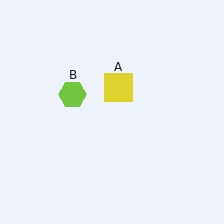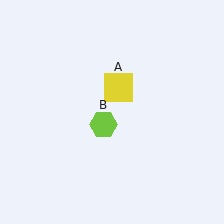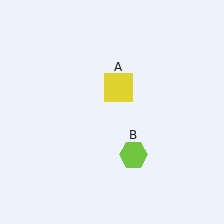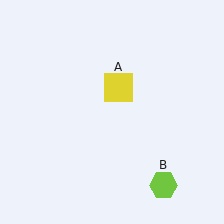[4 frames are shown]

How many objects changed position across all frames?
1 object changed position: lime hexagon (object B).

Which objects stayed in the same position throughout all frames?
Yellow square (object A) remained stationary.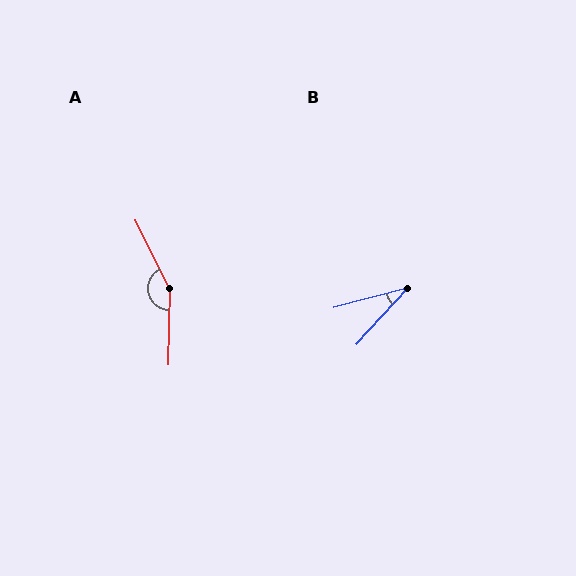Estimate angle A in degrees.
Approximately 153 degrees.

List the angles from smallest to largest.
B (33°), A (153°).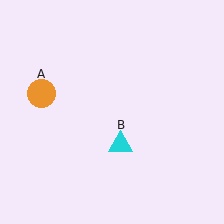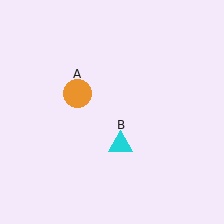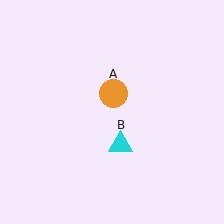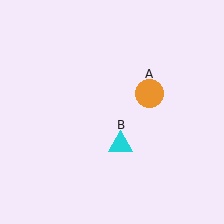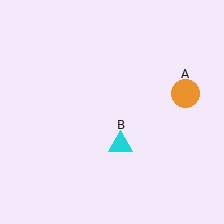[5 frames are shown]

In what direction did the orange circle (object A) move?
The orange circle (object A) moved right.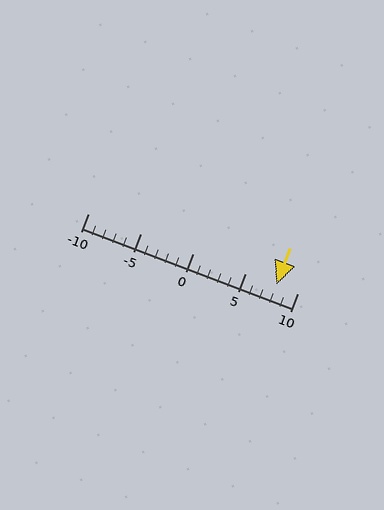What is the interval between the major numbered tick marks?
The major tick marks are spaced 5 units apart.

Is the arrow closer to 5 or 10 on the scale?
The arrow is closer to 10.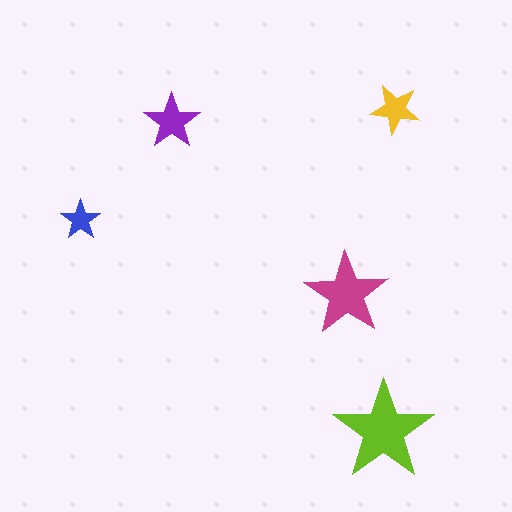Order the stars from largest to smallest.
the lime one, the magenta one, the purple one, the yellow one, the blue one.